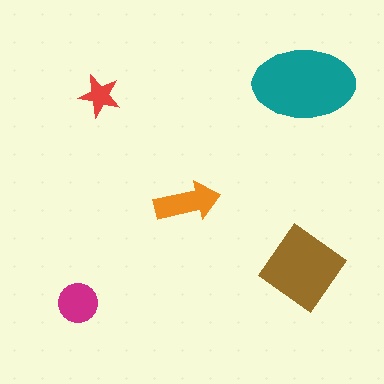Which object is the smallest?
The red star.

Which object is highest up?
The teal ellipse is topmost.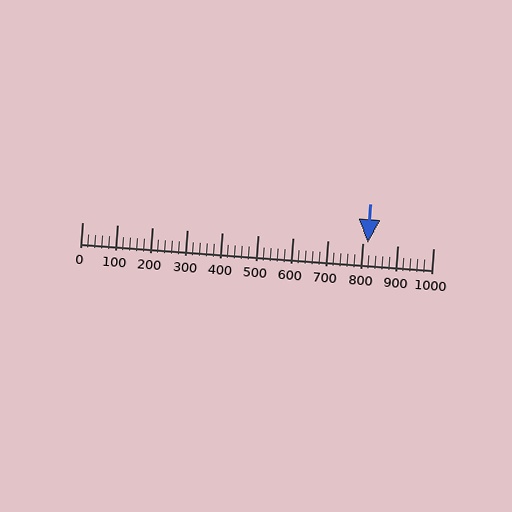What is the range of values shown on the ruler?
The ruler shows values from 0 to 1000.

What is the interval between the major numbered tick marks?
The major tick marks are spaced 100 units apart.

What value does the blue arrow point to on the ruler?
The blue arrow points to approximately 813.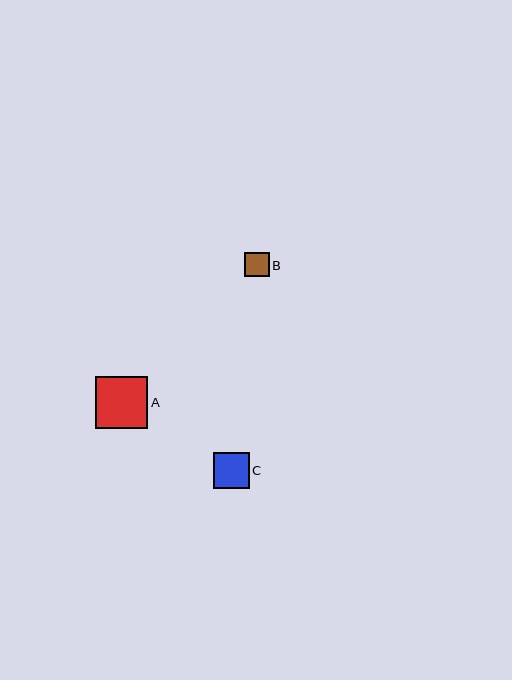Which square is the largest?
Square A is the largest with a size of approximately 52 pixels.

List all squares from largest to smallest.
From largest to smallest: A, C, B.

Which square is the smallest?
Square B is the smallest with a size of approximately 24 pixels.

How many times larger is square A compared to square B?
Square A is approximately 2.2 times the size of square B.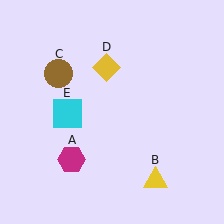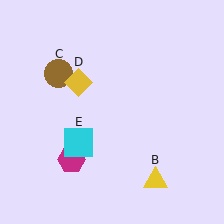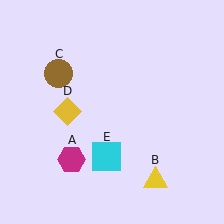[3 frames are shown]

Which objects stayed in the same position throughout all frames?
Magenta hexagon (object A) and yellow triangle (object B) and brown circle (object C) remained stationary.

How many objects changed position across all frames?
2 objects changed position: yellow diamond (object D), cyan square (object E).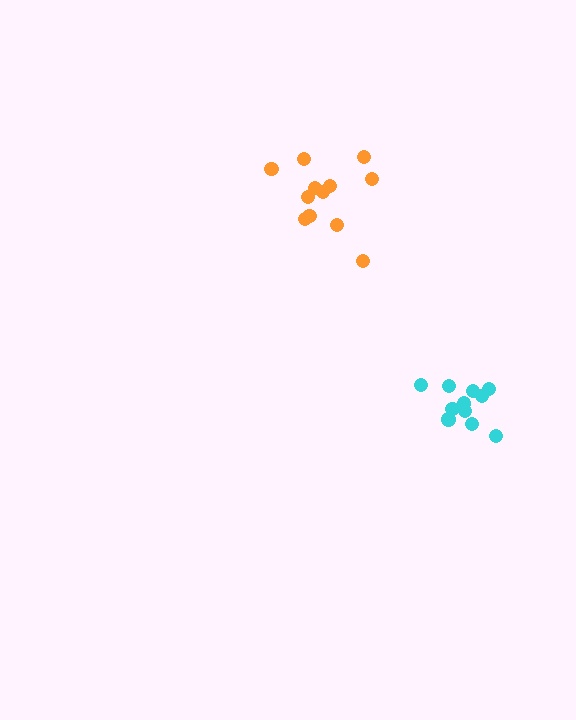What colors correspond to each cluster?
The clusters are colored: cyan, orange.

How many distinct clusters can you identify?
There are 2 distinct clusters.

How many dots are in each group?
Group 1: 11 dots, Group 2: 12 dots (23 total).